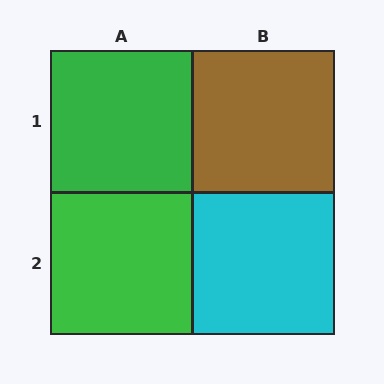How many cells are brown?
1 cell is brown.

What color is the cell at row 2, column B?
Cyan.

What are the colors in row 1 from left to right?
Green, brown.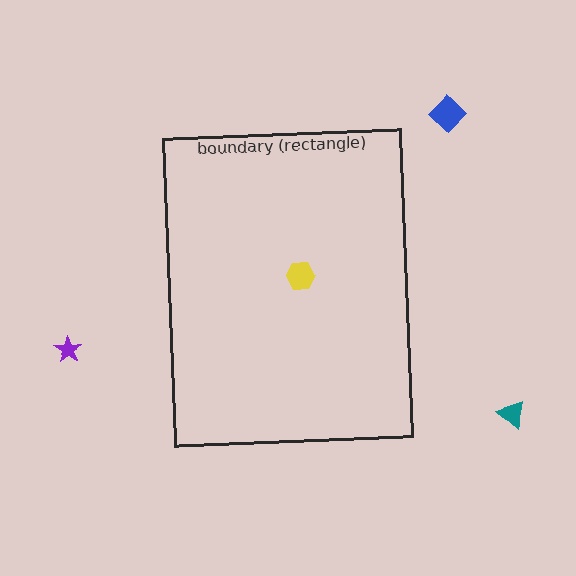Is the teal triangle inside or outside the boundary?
Outside.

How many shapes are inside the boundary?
1 inside, 3 outside.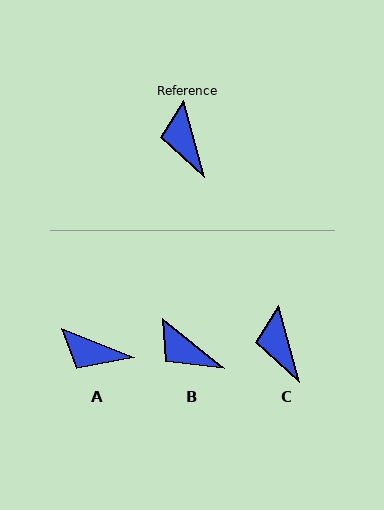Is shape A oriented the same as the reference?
No, it is off by about 53 degrees.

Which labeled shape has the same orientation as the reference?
C.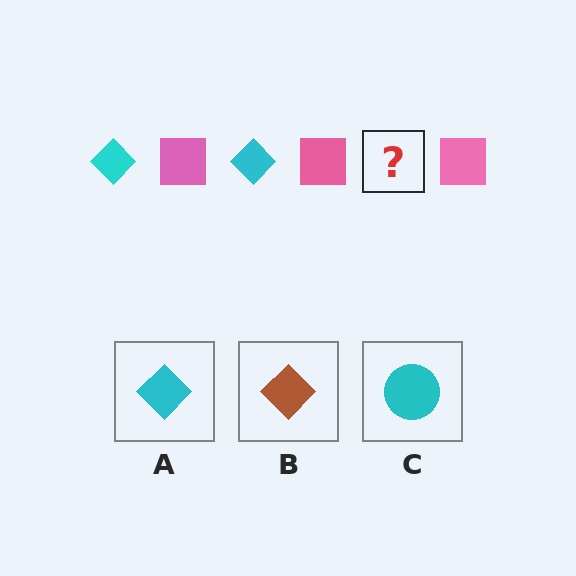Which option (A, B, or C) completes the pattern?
A.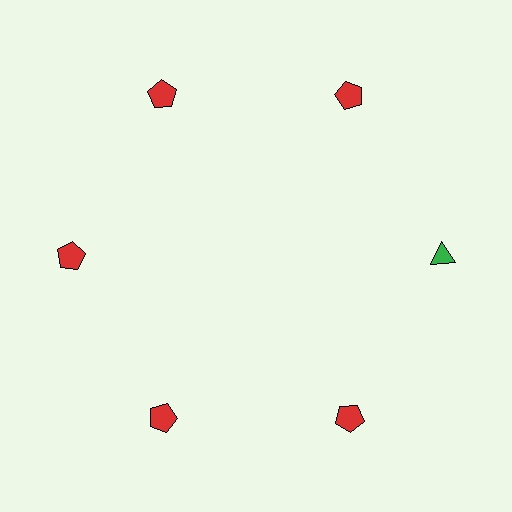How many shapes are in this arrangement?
There are 6 shapes arranged in a ring pattern.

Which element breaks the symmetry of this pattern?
The green triangle at roughly the 3 o'clock position breaks the symmetry. All other shapes are red pentagons.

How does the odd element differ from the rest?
It differs in both color (green instead of red) and shape (triangle instead of pentagon).